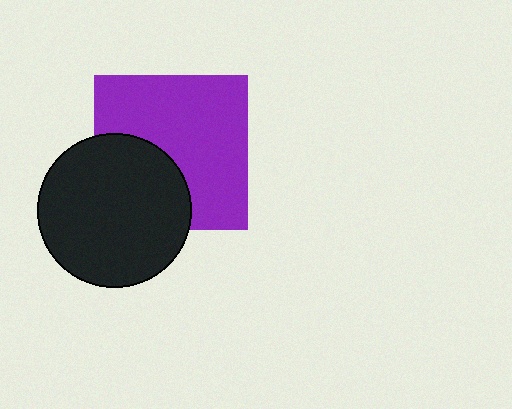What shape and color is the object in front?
The object in front is a black circle.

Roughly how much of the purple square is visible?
Most of it is visible (roughly 66%).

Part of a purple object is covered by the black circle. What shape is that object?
It is a square.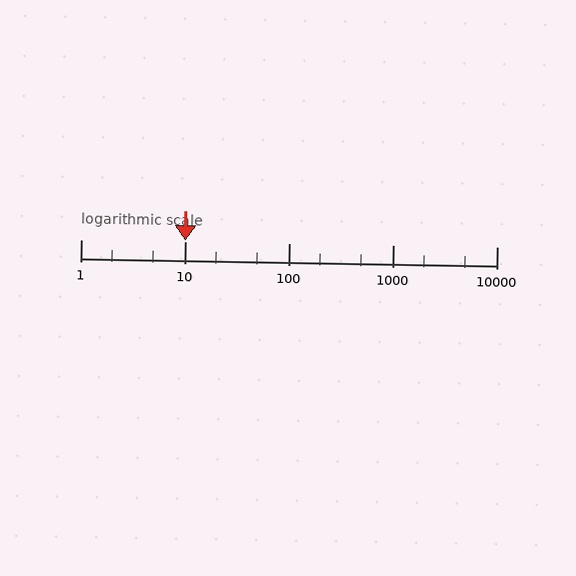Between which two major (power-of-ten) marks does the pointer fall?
The pointer is between 10 and 100.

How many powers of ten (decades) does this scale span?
The scale spans 4 decades, from 1 to 10000.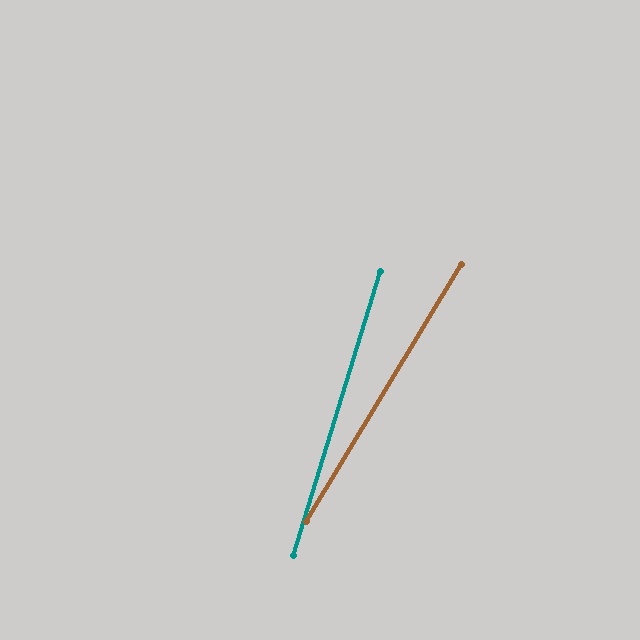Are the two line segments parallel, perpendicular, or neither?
Neither parallel nor perpendicular — they differ by about 14°.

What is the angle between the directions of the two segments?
Approximately 14 degrees.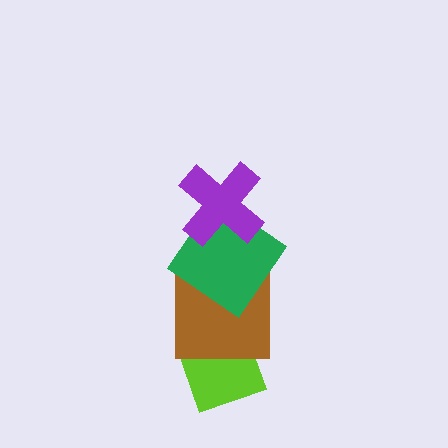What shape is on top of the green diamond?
The purple cross is on top of the green diamond.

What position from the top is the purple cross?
The purple cross is 1st from the top.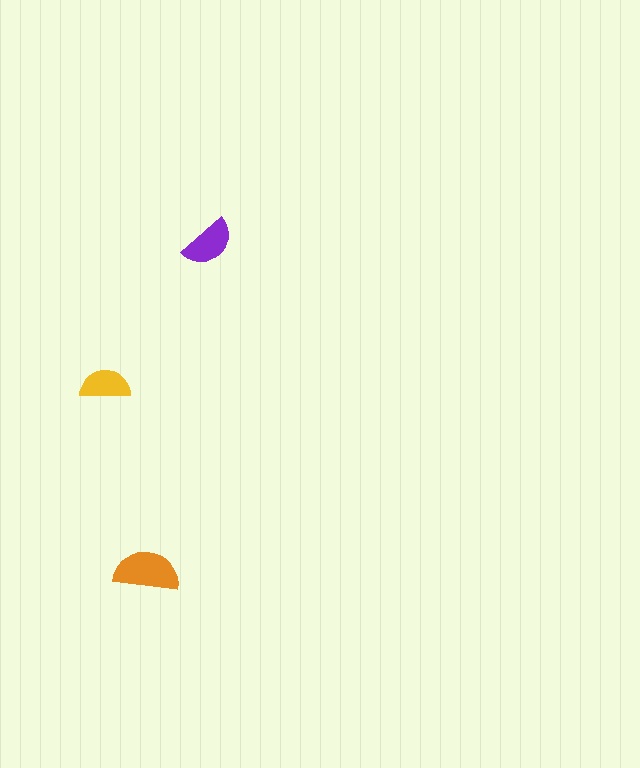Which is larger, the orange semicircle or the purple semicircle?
The orange one.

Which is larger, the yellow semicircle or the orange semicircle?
The orange one.